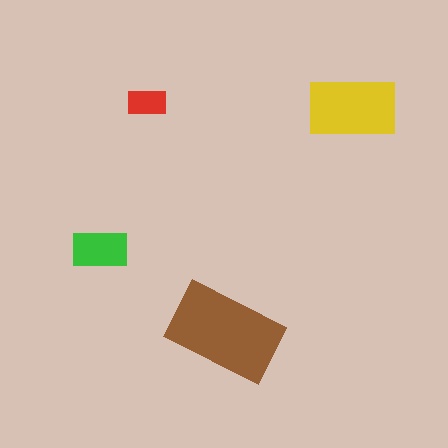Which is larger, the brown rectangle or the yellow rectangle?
The brown one.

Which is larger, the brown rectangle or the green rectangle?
The brown one.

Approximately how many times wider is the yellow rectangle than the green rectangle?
About 1.5 times wider.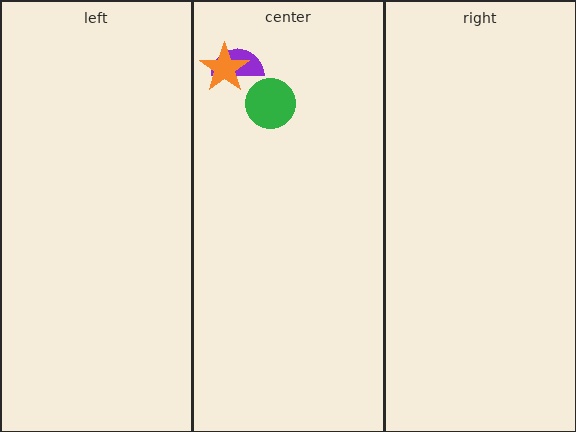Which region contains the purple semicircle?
The center region.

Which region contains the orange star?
The center region.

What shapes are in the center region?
The purple semicircle, the green circle, the orange star.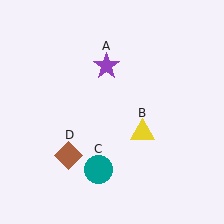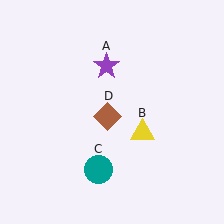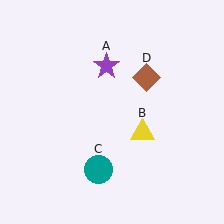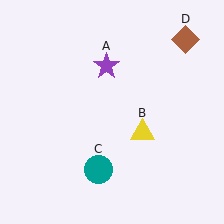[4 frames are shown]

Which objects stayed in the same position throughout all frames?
Purple star (object A) and yellow triangle (object B) and teal circle (object C) remained stationary.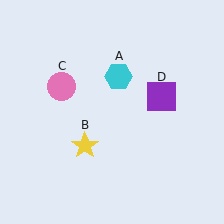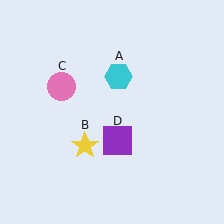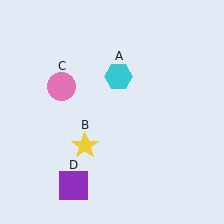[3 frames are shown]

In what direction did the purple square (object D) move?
The purple square (object D) moved down and to the left.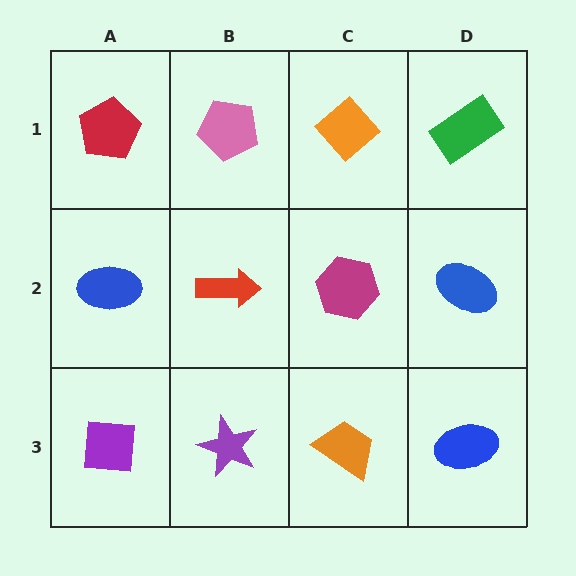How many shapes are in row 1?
4 shapes.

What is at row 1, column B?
A pink pentagon.